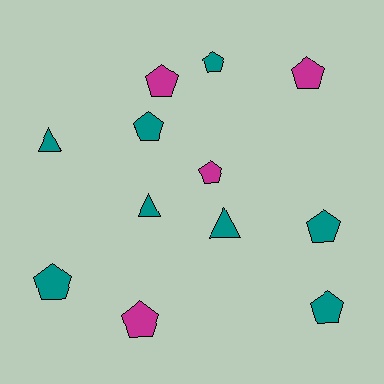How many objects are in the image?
There are 12 objects.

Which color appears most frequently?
Teal, with 8 objects.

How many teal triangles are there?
There are 3 teal triangles.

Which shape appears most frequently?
Pentagon, with 9 objects.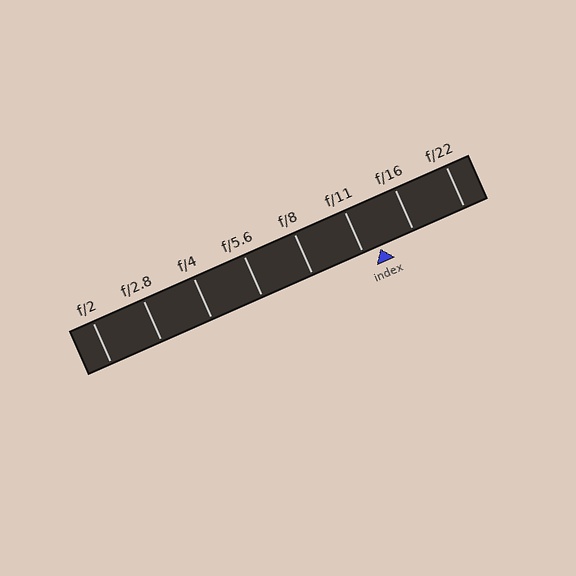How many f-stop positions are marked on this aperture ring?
There are 8 f-stop positions marked.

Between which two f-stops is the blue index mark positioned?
The index mark is between f/11 and f/16.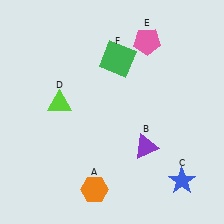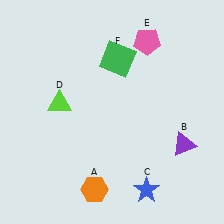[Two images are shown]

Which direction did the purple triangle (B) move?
The purple triangle (B) moved right.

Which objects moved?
The objects that moved are: the purple triangle (B), the blue star (C).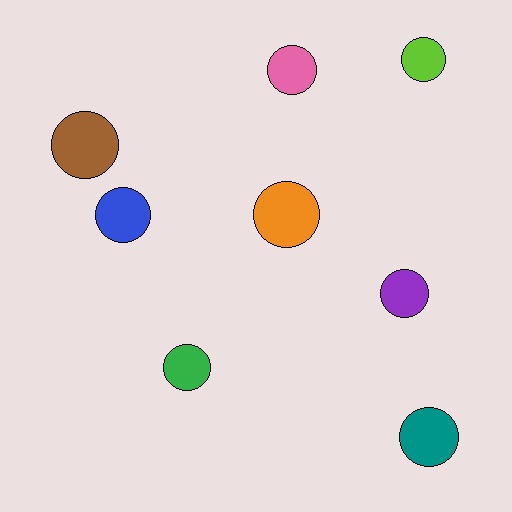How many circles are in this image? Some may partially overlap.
There are 8 circles.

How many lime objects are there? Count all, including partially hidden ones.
There is 1 lime object.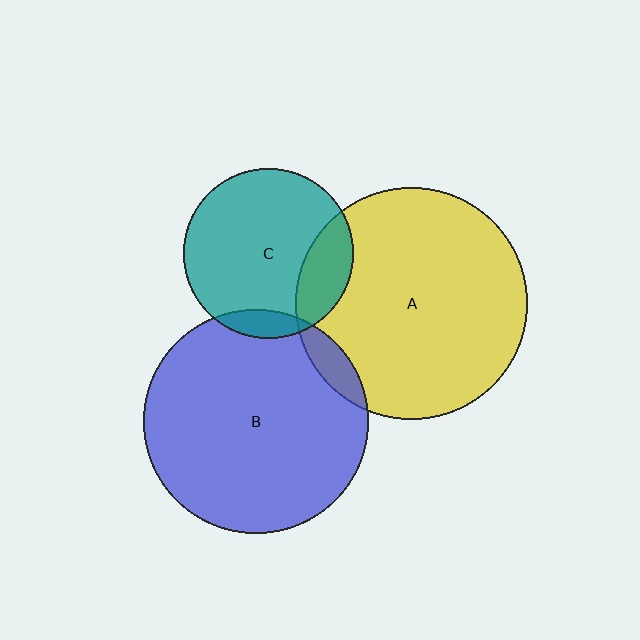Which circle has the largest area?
Circle A (yellow).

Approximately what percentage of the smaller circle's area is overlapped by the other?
Approximately 10%.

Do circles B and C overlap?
Yes.